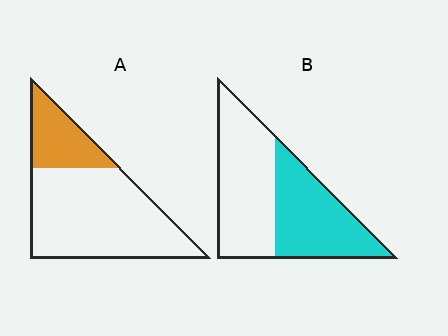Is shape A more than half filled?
No.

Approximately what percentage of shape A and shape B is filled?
A is approximately 25% and B is approximately 45%.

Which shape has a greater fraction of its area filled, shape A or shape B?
Shape B.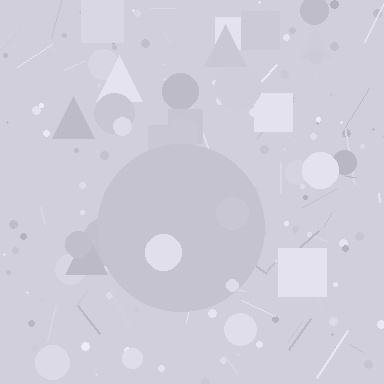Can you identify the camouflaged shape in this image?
The camouflaged shape is a circle.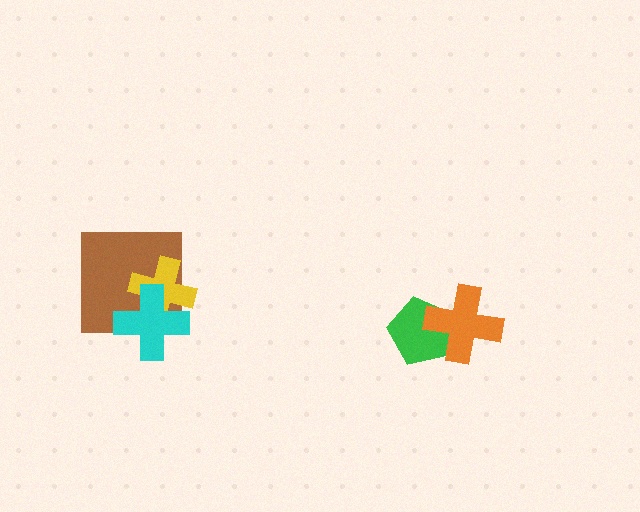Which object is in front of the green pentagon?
The orange cross is in front of the green pentagon.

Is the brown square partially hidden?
Yes, it is partially covered by another shape.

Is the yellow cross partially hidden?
Yes, it is partially covered by another shape.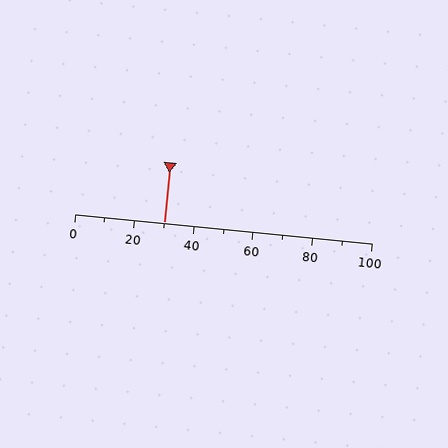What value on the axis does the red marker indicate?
The marker indicates approximately 30.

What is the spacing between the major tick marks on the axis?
The major ticks are spaced 20 apart.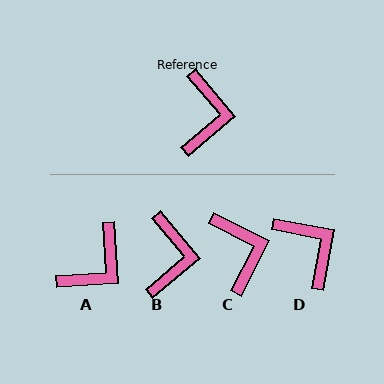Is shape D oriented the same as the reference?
No, it is off by about 40 degrees.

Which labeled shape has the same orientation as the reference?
B.